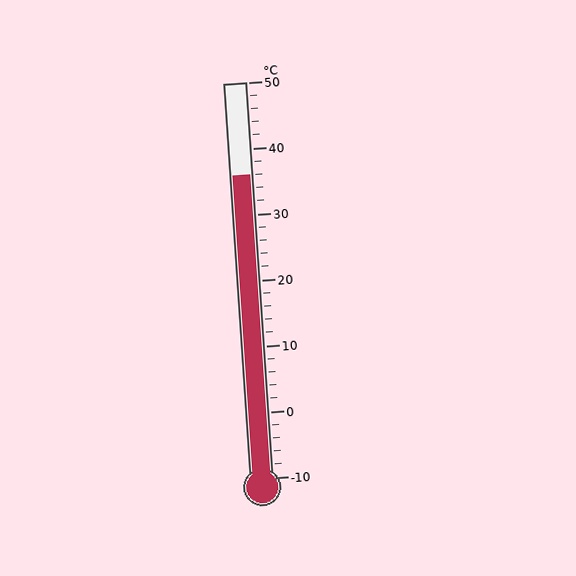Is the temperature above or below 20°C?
The temperature is above 20°C.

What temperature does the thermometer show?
The thermometer shows approximately 36°C.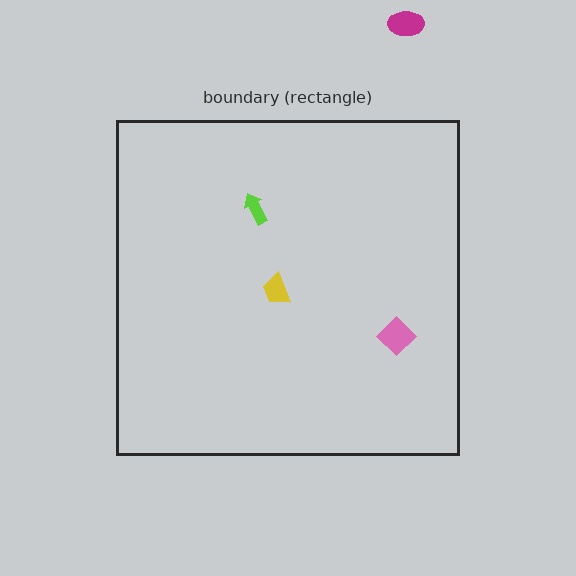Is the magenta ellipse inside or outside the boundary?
Outside.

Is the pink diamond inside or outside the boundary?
Inside.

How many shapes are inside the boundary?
3 inside, 1 outside.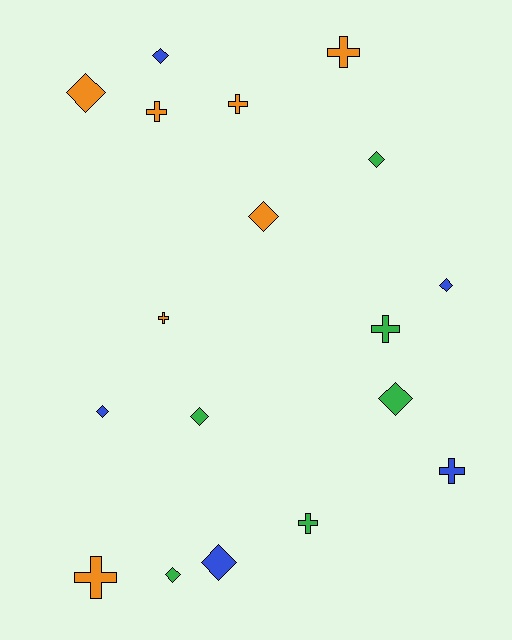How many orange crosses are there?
There are 5 orange crosses.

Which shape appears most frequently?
Diamond, with 10 objects.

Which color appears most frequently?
Orange, with 7 objects.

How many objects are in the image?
There are 18 objects.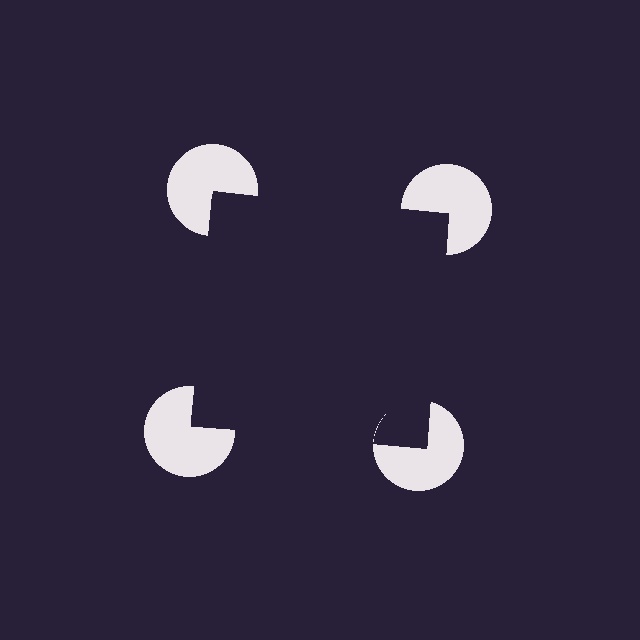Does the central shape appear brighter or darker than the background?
It typically appears slightly darker than the background, even though no actual brightness change is drawn.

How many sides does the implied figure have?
4 sides.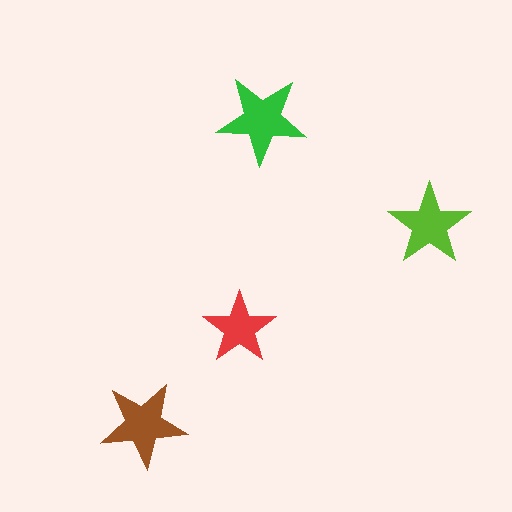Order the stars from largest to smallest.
the green one, the brown one, the lime one, the red one.